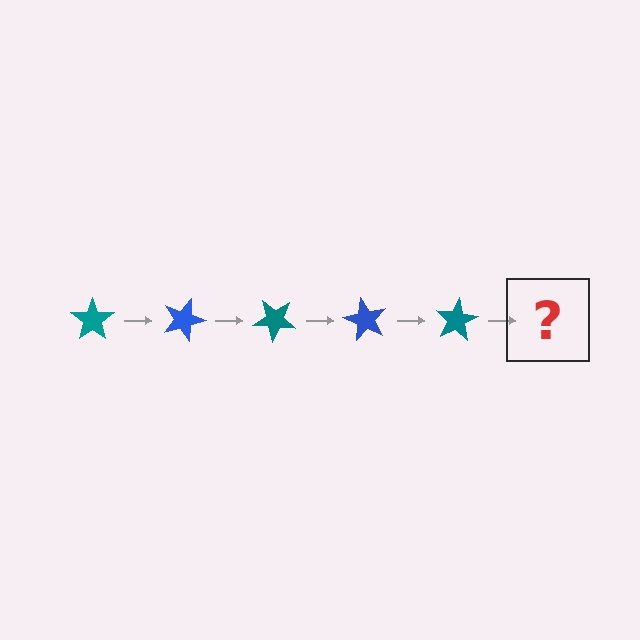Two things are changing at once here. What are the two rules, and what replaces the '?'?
The two rules are that it rotates 20 degrees each step and the color cycles through teal and blue. The '?' should be a blue star, rotated 100 degrees from the start.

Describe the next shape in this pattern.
It should be a blue star, rotated 100 degrees from the start.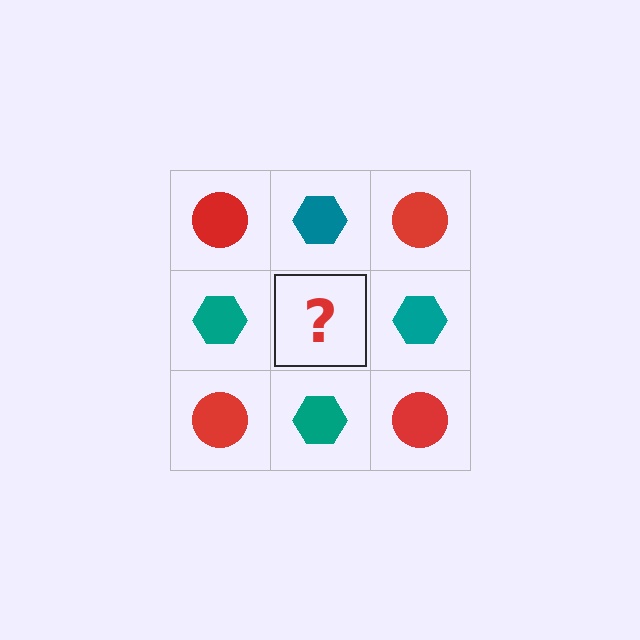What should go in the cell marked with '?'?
The missing cell should contain a red circle.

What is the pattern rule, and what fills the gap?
The rule is that it alternates red circle and teal hexagon in a checkerboard pattern. The gap should be filled with a red circle.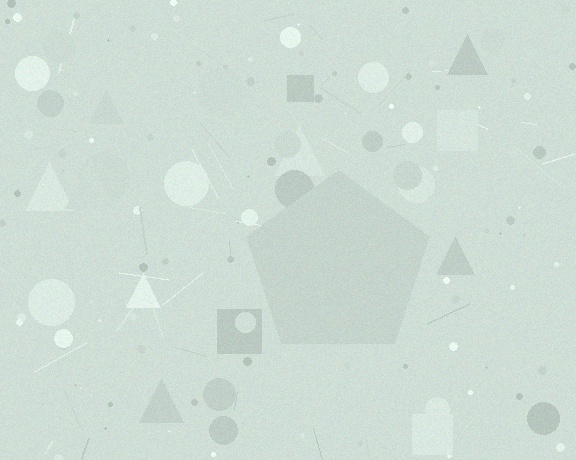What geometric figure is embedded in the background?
A pentagon is embedded in the background.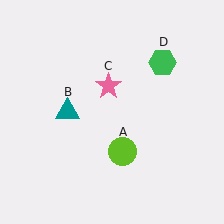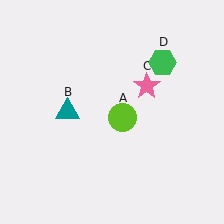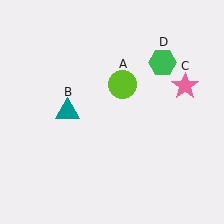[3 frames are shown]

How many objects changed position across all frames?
2 objects changed position: lime circle (object A), pink star (object C).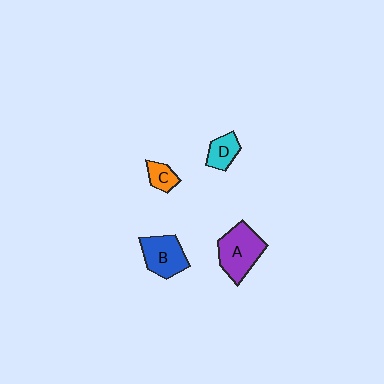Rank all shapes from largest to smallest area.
From largest to smallest: A (purple), B (blue), D (cyan), C (orange).